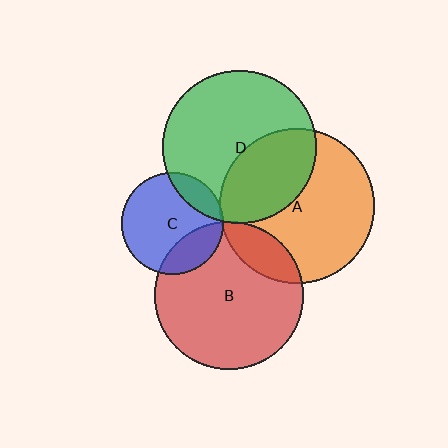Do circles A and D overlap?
Yes.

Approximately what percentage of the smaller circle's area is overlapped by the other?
Approximately 35%.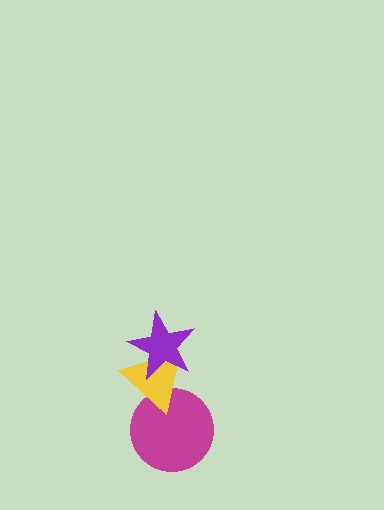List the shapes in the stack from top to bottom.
From top to bottom: the purple star, the yellow triangle, the magenta circle.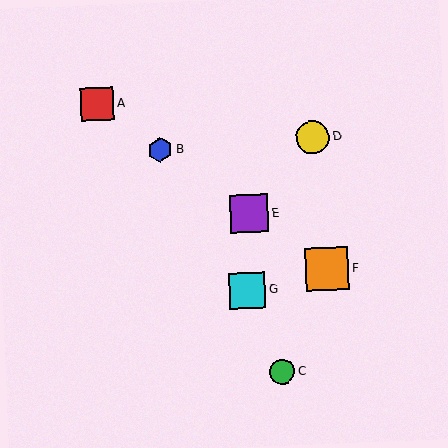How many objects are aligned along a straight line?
4 objects (A, B, E, F) are aligned along a straight line.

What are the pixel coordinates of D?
Object D is at (313, 137).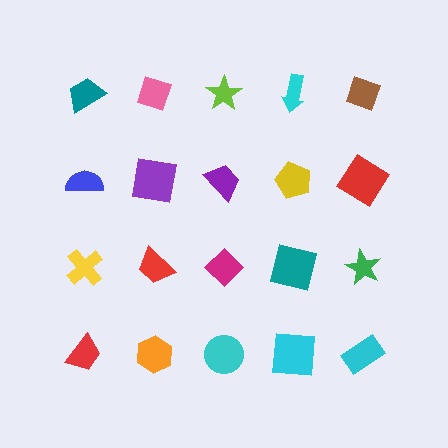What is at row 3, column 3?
A magenta diamond.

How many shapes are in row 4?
5 shapes.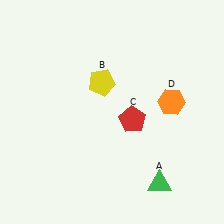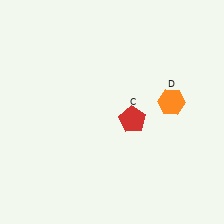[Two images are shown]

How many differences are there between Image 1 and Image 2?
There are 2 differences between the two images.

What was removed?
The green triangle (A), the yellow pentagon (B) were removed in Image 2.